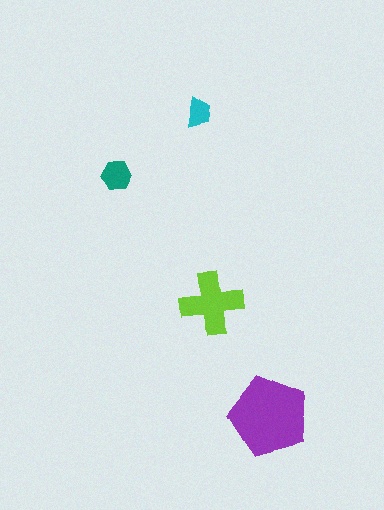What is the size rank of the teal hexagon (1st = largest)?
3rd.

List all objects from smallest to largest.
The cyan trapezoid, the teal hexagon, the lime cross, the purple pentagon.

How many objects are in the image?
There are 4 objects in the image.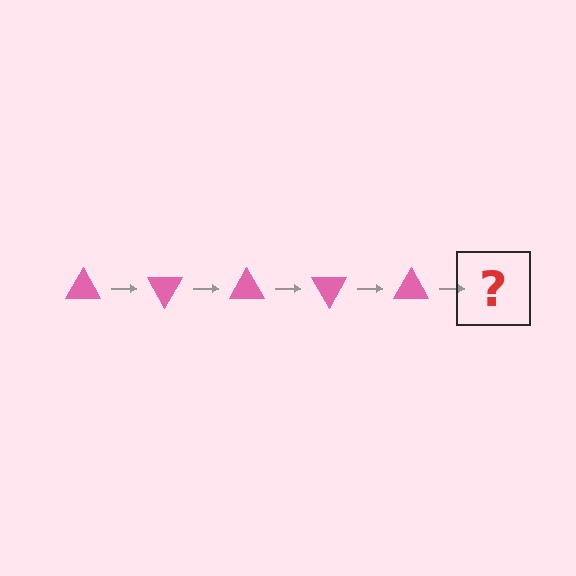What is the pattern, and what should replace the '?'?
The pattern is that the triangle rotates 60 degrees each step. The '?' should be a pink triangle rotated 300 degrees.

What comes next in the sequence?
The next element should be a pink triangle rotated 300 degrees.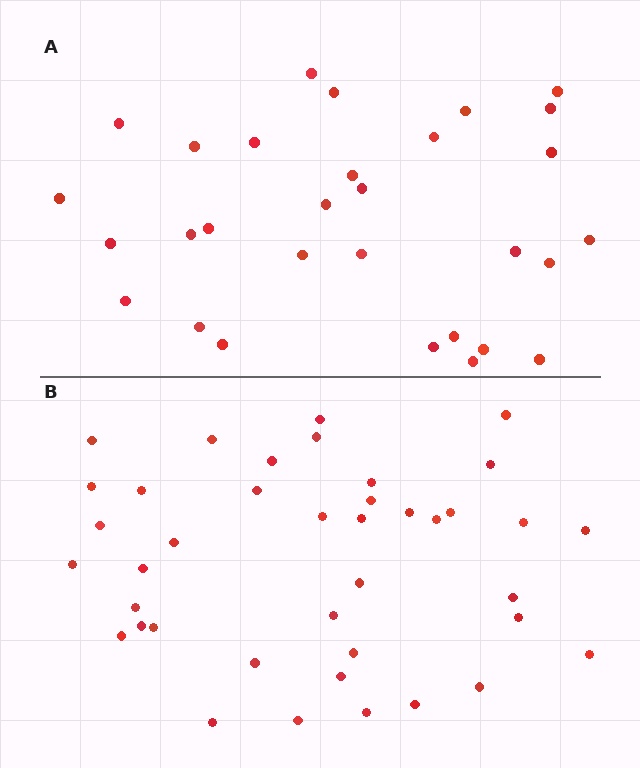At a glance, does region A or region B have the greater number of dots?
Region B (the bottom region) has more dots.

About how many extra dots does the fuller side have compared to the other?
Region B has roughly 10 or so more dots than region A.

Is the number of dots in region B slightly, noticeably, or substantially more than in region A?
Region B has noticeably more, but not dramatically so. The ratio is roughly 1.3 to 1.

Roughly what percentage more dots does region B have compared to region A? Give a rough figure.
About 35% more.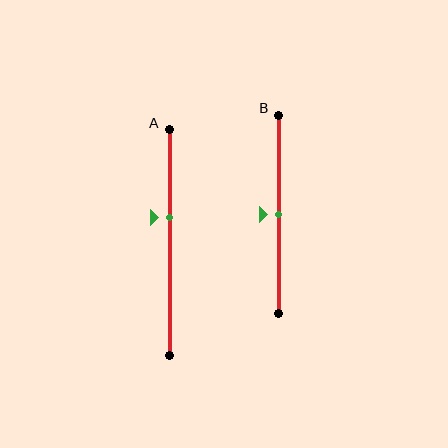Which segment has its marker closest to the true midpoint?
Segment B has its marker closest to the true midpoint.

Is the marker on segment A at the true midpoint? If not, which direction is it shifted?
No, the marker on segment A is shifted upward by about 11% of the segment length.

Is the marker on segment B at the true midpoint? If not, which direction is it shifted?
Yes, the marker on segment B is at the true midpoint.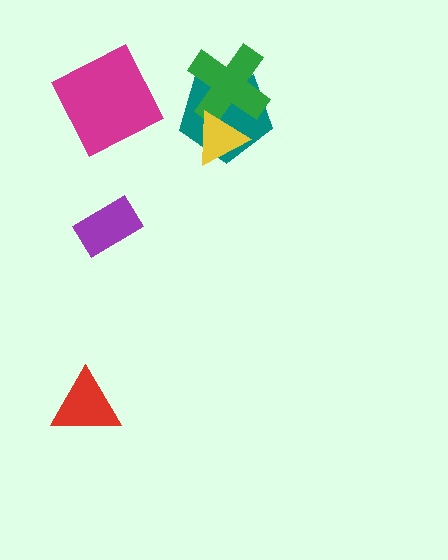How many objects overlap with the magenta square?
0 objects overlap with the magenta square.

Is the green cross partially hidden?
Yes, it is partially covered by another shape.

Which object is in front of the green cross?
The yellow triangle is in front of the green cross.